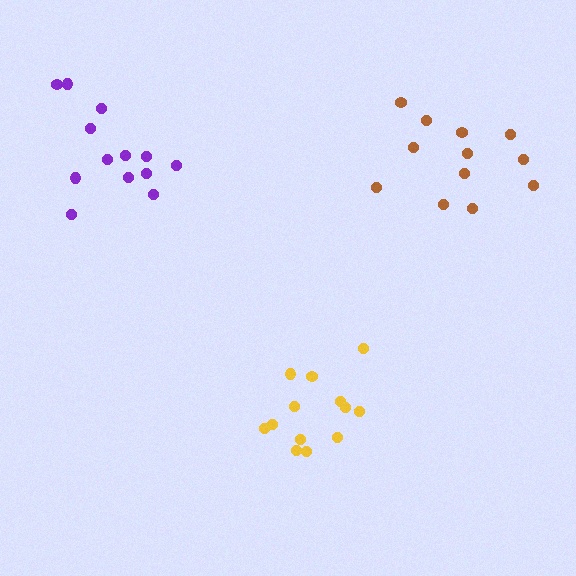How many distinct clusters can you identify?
There are 3 distinct clusters.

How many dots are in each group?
Group 1: 13 dots, Group 2: 12 dots, Group 3: 13 dots (38 total).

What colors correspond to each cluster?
The clusters are colored: purple, brown, yellow.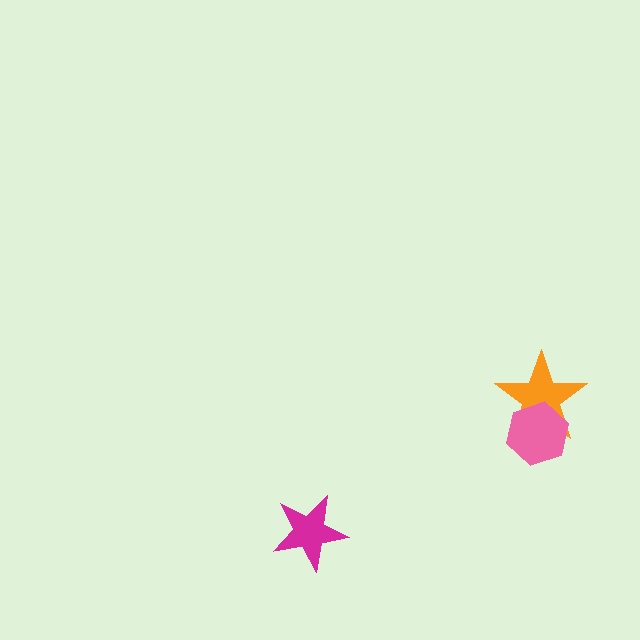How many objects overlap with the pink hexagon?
1 object overlaps with the pink hexagon.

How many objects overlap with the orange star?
1 object overlaps with the orange star.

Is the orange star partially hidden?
Yes, it is partially covered by another shape.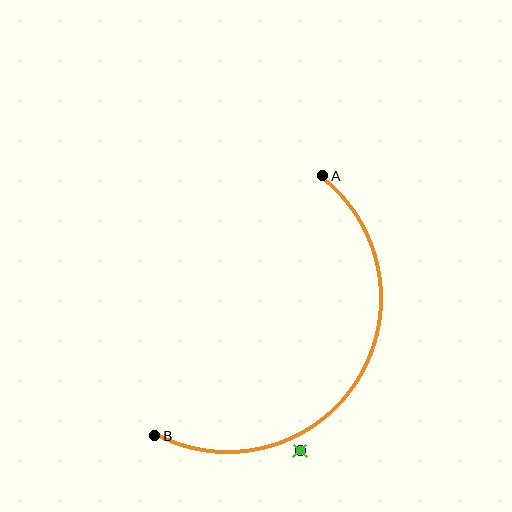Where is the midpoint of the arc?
The arc midpoint is the point on the curve farthest from the straight line joining A and B. It sits to the right of that line.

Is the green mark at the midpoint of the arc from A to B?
No — the green mark does not lie on the arc at all. It sits slightly outside the curve.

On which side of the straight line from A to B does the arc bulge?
The arc bulges to the right of the straight line connecting A and B.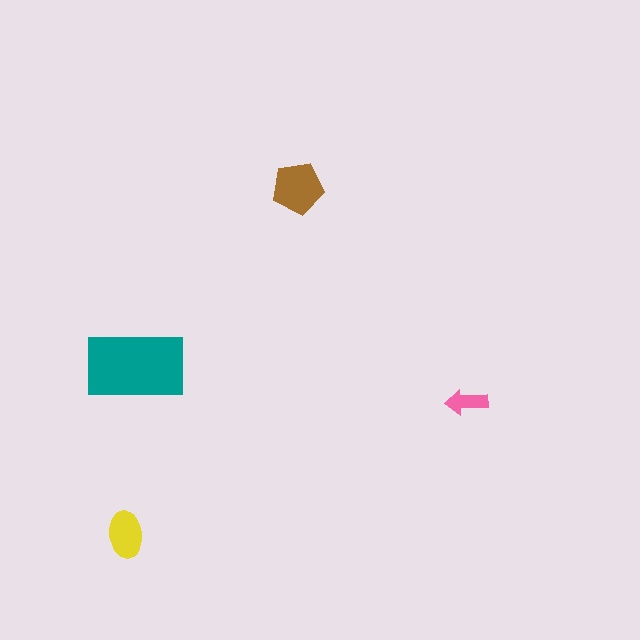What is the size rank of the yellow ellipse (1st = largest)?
3rd.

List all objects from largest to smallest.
The teal rectangle, the brown pentagon, the yellow ellipse, the pink arrow.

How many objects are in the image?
There are 4 objects in the image.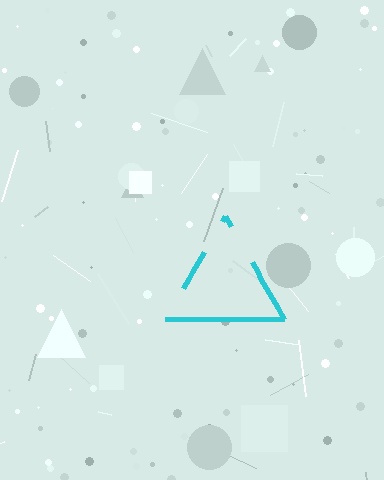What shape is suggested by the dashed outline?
The dashed outline suggests a triangle.